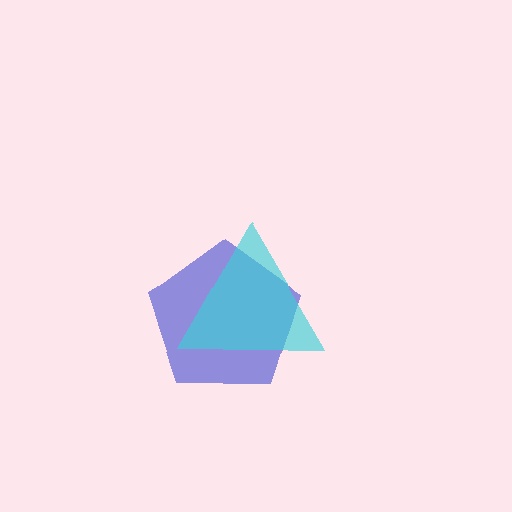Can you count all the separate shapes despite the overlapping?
Yes, there are 2 separate shapes.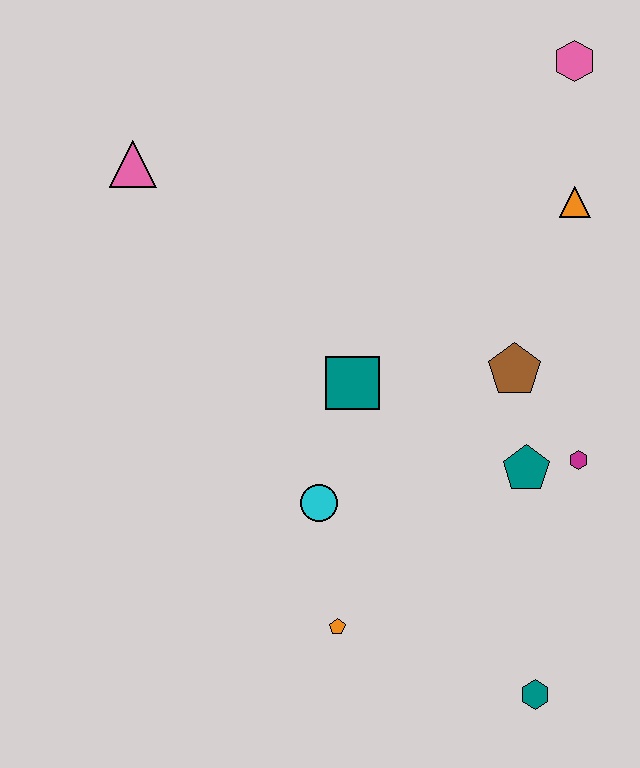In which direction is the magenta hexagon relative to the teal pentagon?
The magenta hexagon is to the right of the teal pentagon.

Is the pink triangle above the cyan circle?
Yes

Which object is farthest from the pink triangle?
The teal hexagon is farthest from the pink triangle.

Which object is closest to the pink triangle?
The teal square is closest to the pink triangle.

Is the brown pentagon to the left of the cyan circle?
No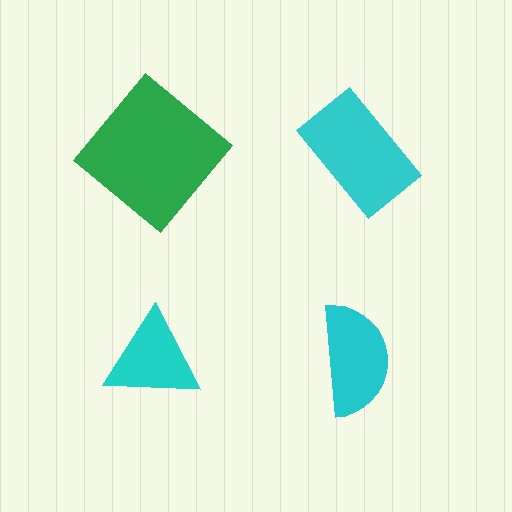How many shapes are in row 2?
2 shapes.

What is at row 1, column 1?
A green diamond.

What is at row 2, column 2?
A cyan semicircle.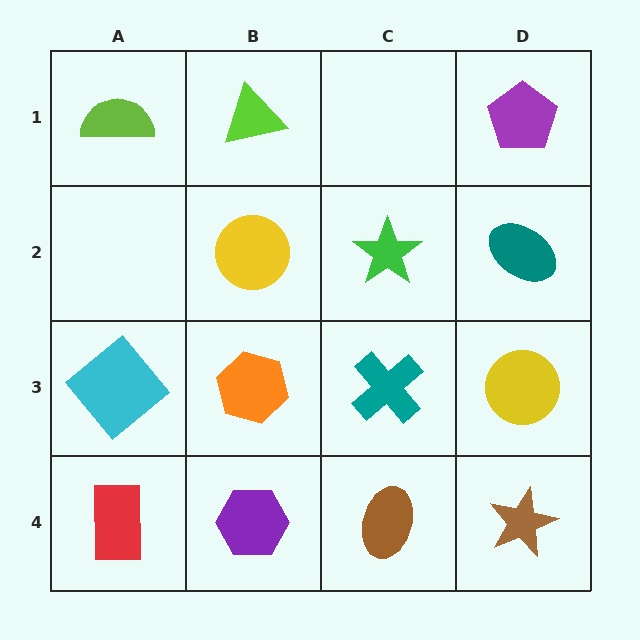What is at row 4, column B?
A purple hexagon.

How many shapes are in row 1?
3 shapes.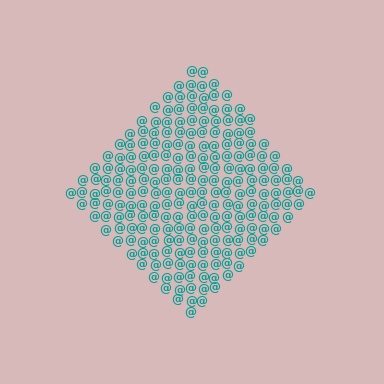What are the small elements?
The small elements are at signs.